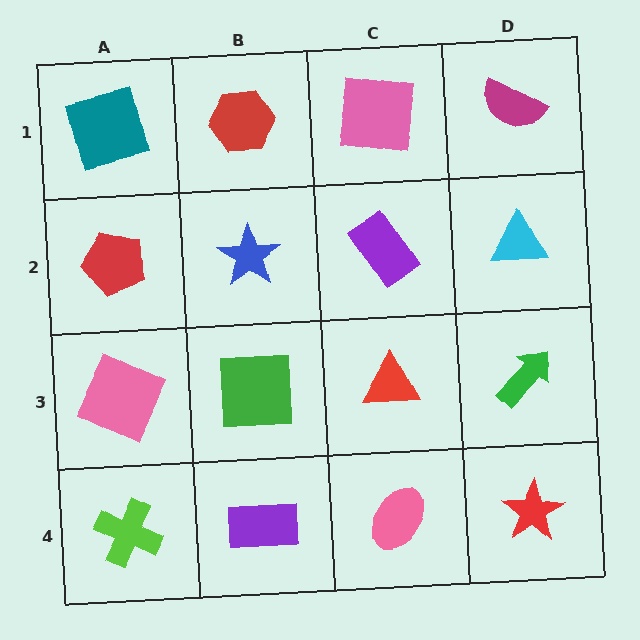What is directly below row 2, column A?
A pink square.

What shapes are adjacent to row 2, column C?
A pink square (row 1, column C), a red triangle (row 3, column C), a blue star (row 2, column B), a cyan triangle (row 2, column D).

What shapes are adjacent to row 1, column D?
A cyan triangle (row 2, column D), a pink square (row 1, column C).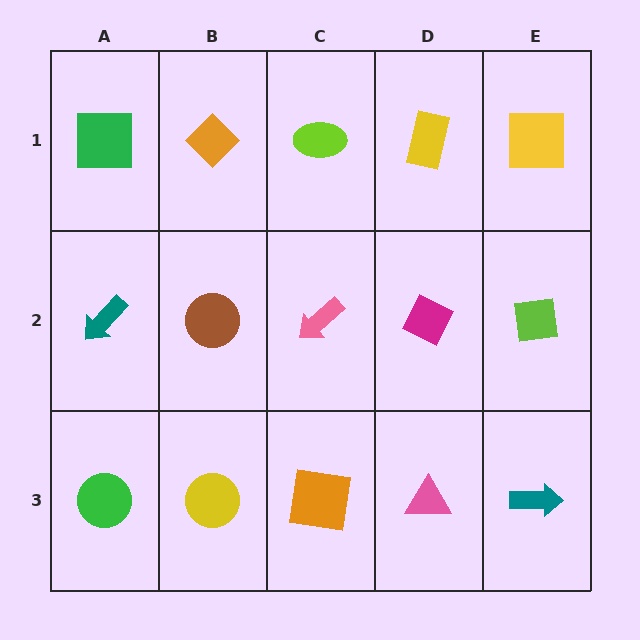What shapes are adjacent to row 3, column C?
A pink arrow (row 2, column C), a yellow circle (row 3, column B), a pink triangle (row 3, column D).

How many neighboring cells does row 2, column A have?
3.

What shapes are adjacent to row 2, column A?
A green square (row 1, column A), a green circle (row 3, column A), a brown circle (row 2, column B).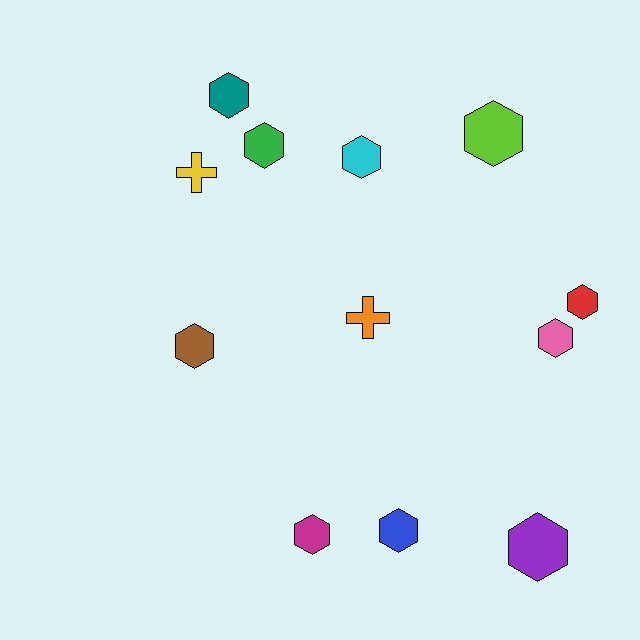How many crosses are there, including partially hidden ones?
There are 2 crosses.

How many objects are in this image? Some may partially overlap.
There are 12 objects.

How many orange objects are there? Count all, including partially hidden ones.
There is 1 orange object.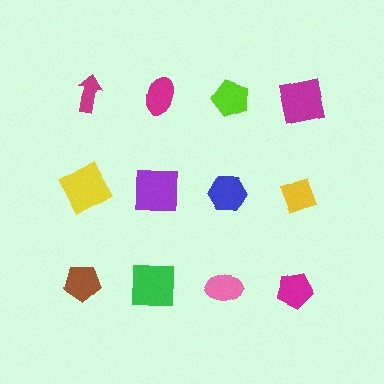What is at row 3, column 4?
A magenta pentagon.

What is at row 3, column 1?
A brown pentagon.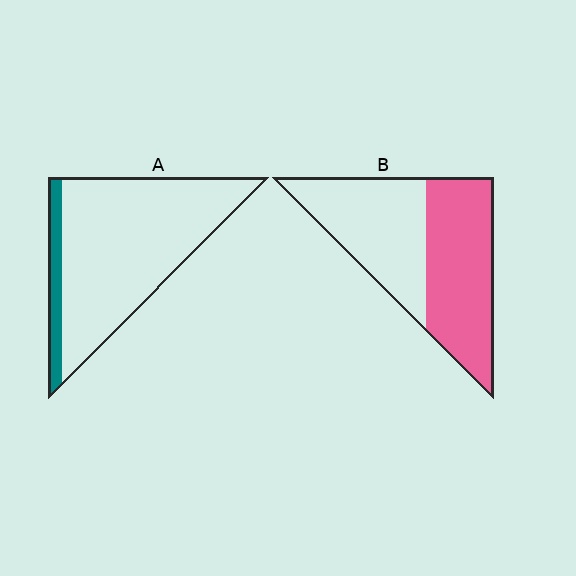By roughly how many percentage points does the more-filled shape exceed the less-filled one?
By roughly 40 percentage points (B over A).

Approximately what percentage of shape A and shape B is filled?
A is approximately 10% and B is approximately 50%.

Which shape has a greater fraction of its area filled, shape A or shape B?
Shape B.